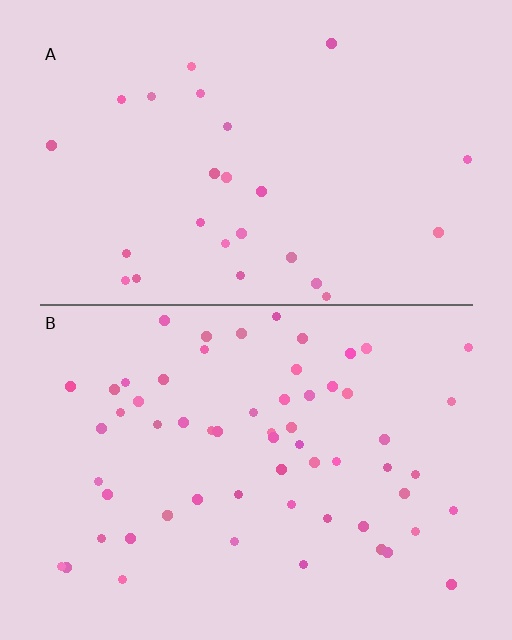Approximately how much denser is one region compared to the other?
Approximately 2.4× — region B over region A.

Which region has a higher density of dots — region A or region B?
B (the bottom).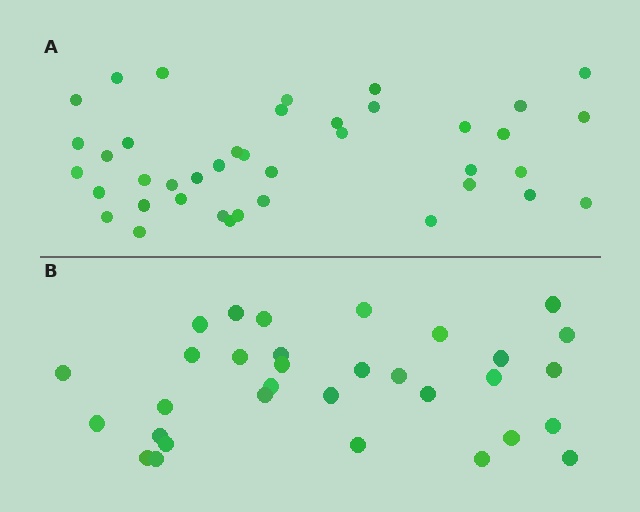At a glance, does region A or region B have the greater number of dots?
Region A (the top region) has more dots.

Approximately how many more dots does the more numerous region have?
Region A has roughly 8 or so more dots than region B.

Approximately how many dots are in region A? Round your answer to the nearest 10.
About 40 dots.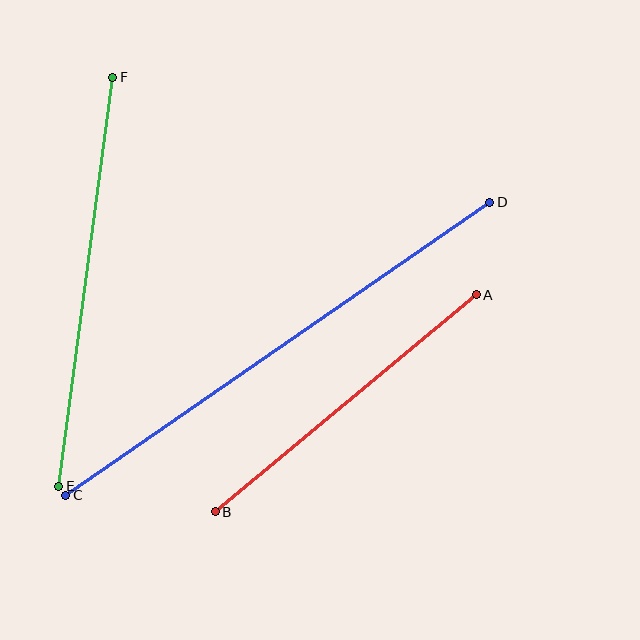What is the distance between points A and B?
The distance is approximately 339 pixels.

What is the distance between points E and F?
The distance is approximately 412 pixels.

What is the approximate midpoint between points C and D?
The midpoint is at approximately (278, 349) pixels.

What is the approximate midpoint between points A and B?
The midpoint is at approximately (346, 403) pixels.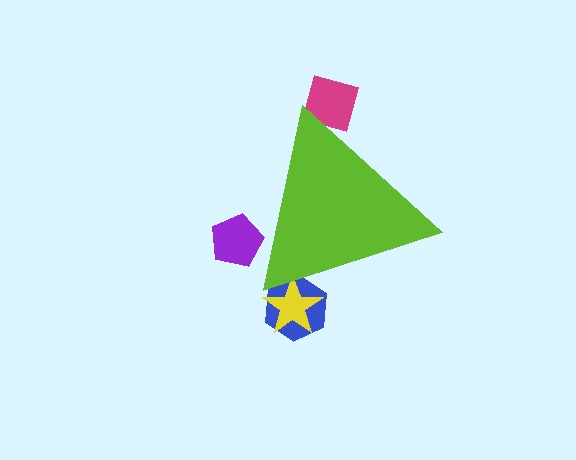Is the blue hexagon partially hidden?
Yes, the blue hexagon is partially hidden behind the lime triangle.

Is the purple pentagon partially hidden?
Yes, the purple pentagon is partially hidden behind the lime triangle.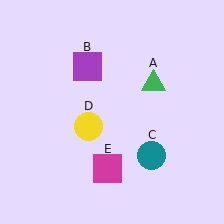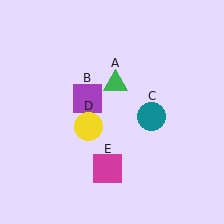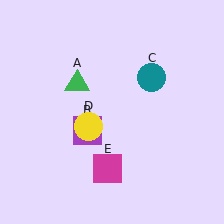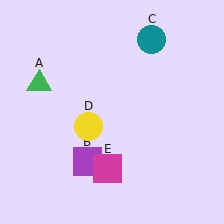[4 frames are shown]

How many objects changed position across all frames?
3 objects changed position: green triangle (object A), purple square (object B), teal circle (object C).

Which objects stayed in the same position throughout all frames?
Yellow circle (object D) and magenta square (object E) remained stationary.